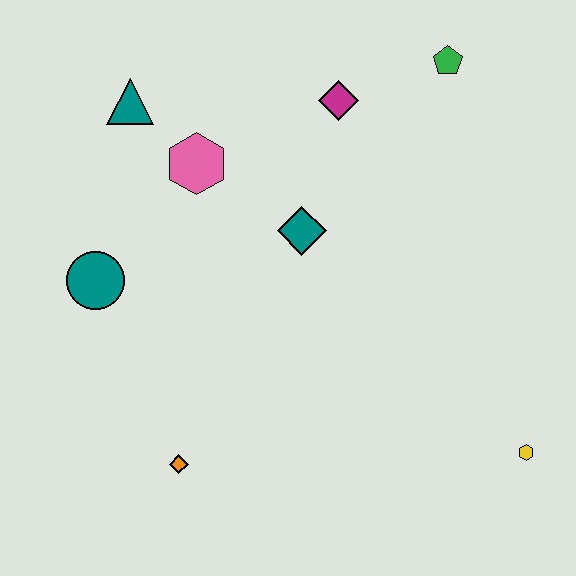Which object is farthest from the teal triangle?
The yellow hexagon is farthest from the teal triangle.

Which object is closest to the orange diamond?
The teal circle is closest to the orange diamond.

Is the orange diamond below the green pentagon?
Yes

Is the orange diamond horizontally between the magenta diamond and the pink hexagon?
No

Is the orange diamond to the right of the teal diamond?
No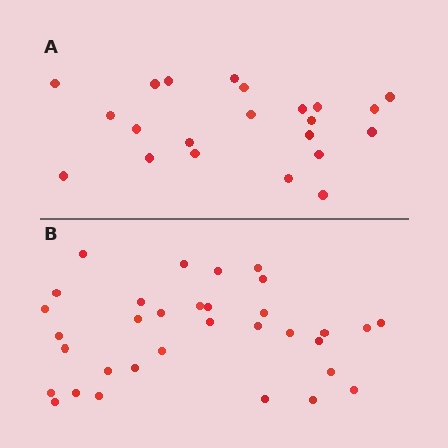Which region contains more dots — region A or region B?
Region B (the bottom region) has more dots.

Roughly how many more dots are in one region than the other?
Region B has roughly 12 or so more dots than region A.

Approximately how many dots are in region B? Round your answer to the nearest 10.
About 30 dots. (The exact count is 33, which rounds to 30.)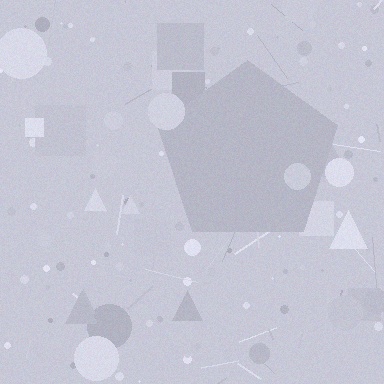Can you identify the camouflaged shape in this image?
The camouflaged shape is a pentagon.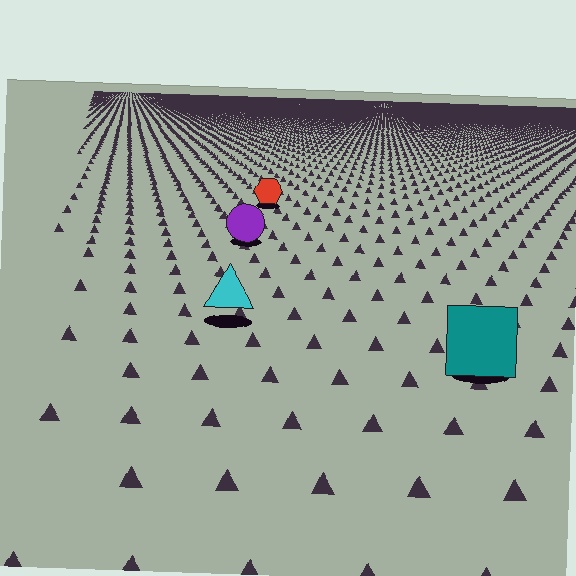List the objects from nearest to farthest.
From nearest to farthest: the teal square, the cyan triangle, the purple circle, the red hexagon.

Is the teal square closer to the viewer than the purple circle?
Yes. The teal square is closer — you can tell from the texture gradient: the ground texture is coarser near it.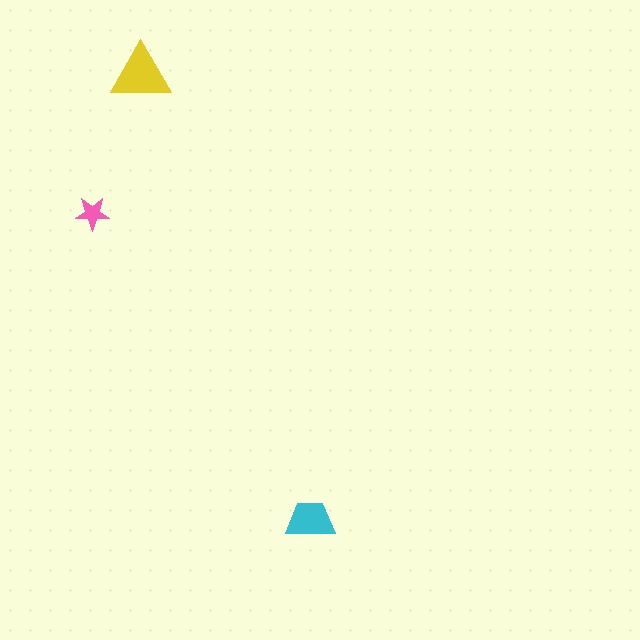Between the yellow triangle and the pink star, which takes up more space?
The yellow triangle.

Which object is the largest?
The yellow triangle.